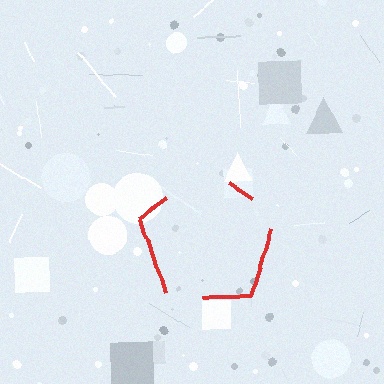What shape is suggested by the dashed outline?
The dashed outline suggests a pentagon.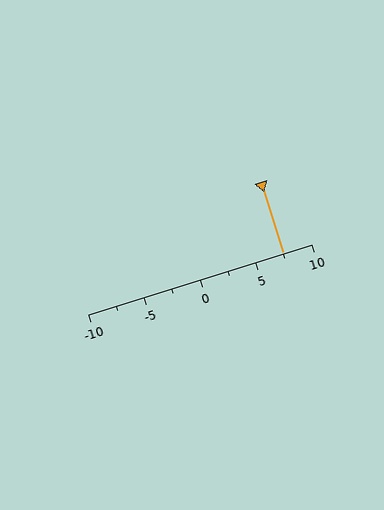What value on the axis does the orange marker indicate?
The marker indicates approximately 7.5.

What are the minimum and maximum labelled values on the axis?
The axis runs from -10 to 10.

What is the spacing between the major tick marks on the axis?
The major ticks are spaced 5 apart.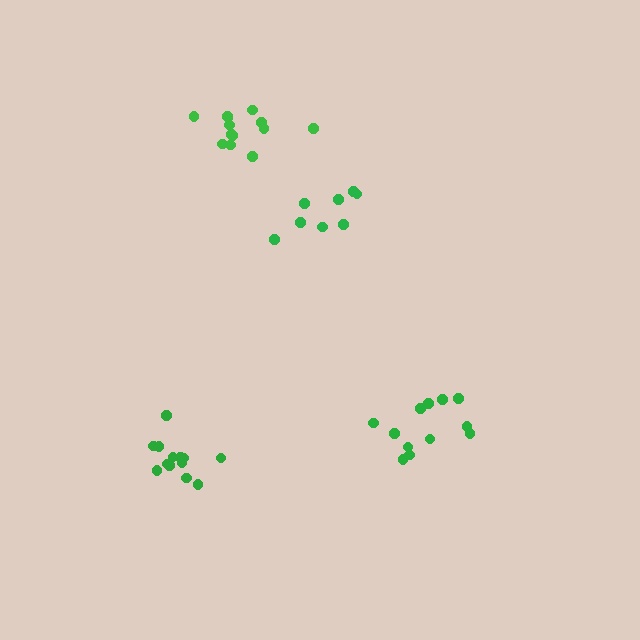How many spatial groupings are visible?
There are 4 spatial groupings.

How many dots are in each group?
Group 1: 13 dots, Group 2: 8 dots, Group 3: 12 dots, Group 4: 13 dots (46 total).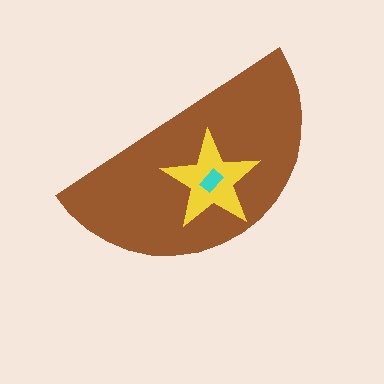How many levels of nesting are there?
3.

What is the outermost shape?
The brown semicircle.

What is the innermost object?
The cyan rectangle.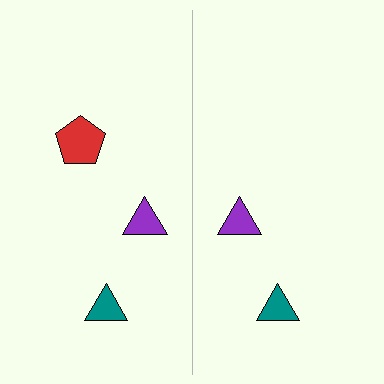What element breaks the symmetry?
A red pentagon is missing from the right side.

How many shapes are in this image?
There are 5 shapes in this image.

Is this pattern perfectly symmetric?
No, the pattern is not perfectly symmetric. A red pentagon is missing from the right side.